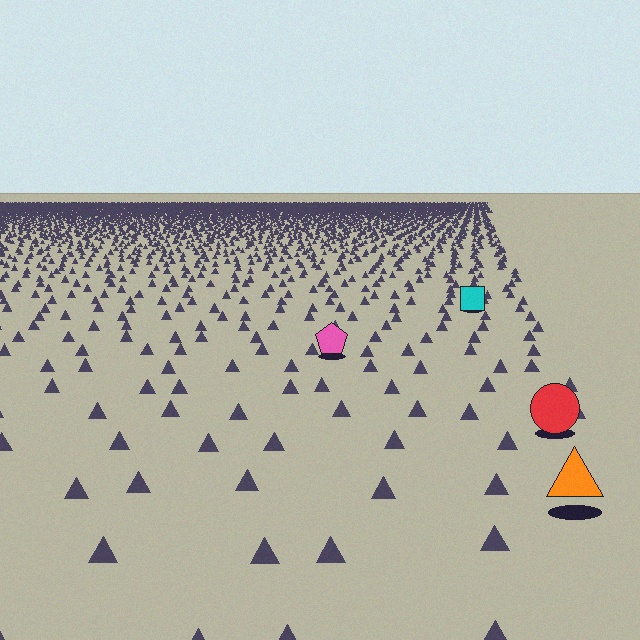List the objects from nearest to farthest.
From nearest to farthest: the orange triangle, the red circle, the pink pentagon, the cyan square.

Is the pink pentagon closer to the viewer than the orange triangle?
No. The orange triangle is closer — you can tell from the texture gradient: the ground texture is coarser near it.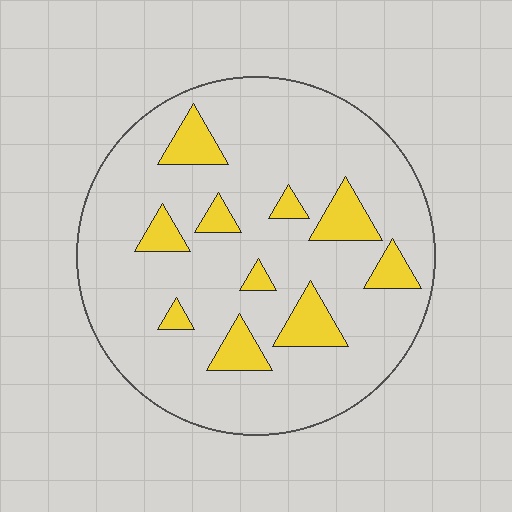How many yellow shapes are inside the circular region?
10.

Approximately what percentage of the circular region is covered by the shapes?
Approximately 15%.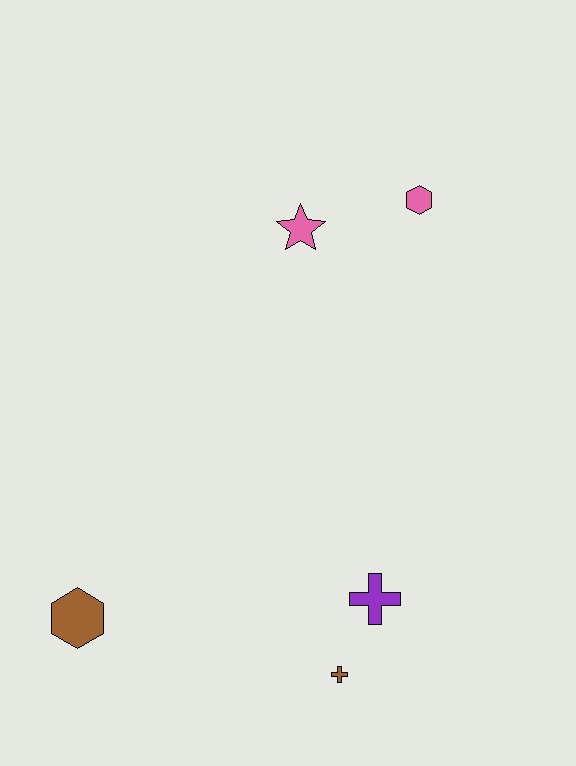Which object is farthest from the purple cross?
The pink hexagon is farthest from the purple cross.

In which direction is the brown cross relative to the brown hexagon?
The brown cross is to the right of the brown hexagon.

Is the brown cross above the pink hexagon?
No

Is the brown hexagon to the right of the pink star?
No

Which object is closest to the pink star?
The pink hexagon is closest to the pink star.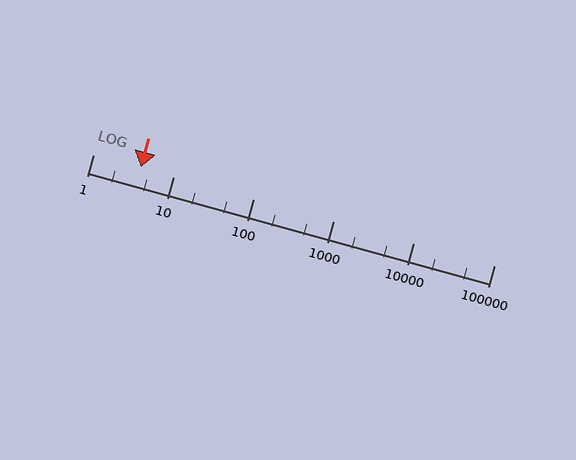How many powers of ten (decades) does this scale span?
The scale spans 5 decades, from 1 to 100000.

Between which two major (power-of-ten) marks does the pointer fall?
The pointer is between 1 and 10.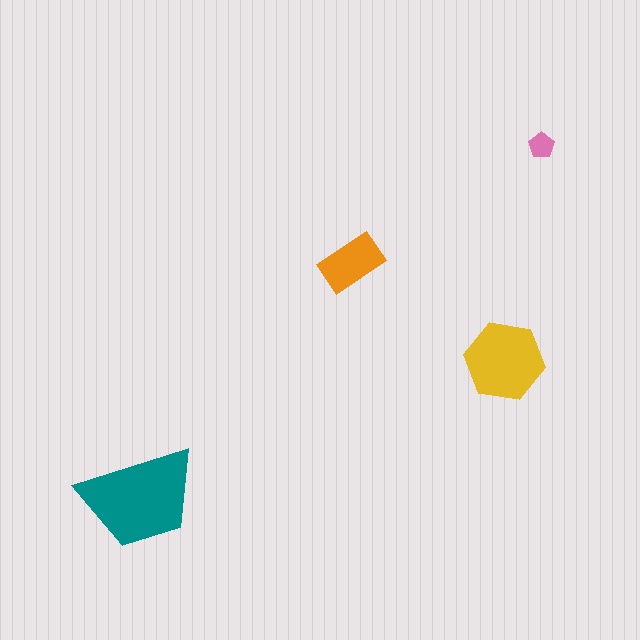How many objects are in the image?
There are 4 objects in the image.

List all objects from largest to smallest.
The teal trapezoid, the yellow hexagon, the orange rectangle, the pink pentagon.